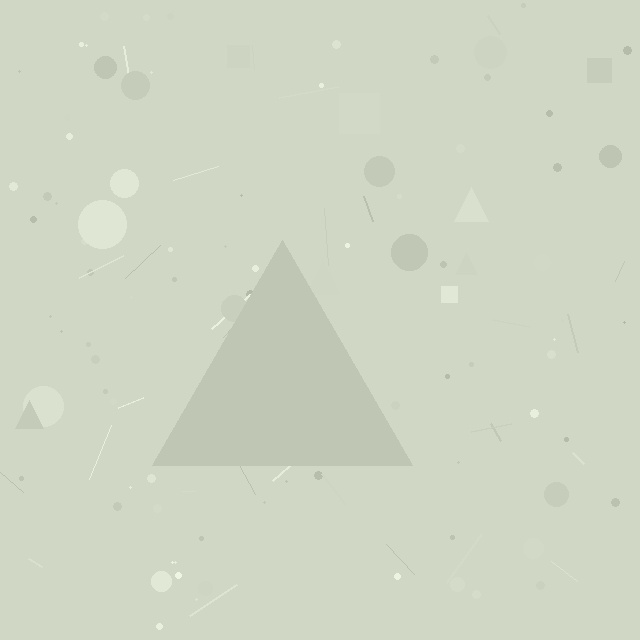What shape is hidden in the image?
A triangle is hidden in the image.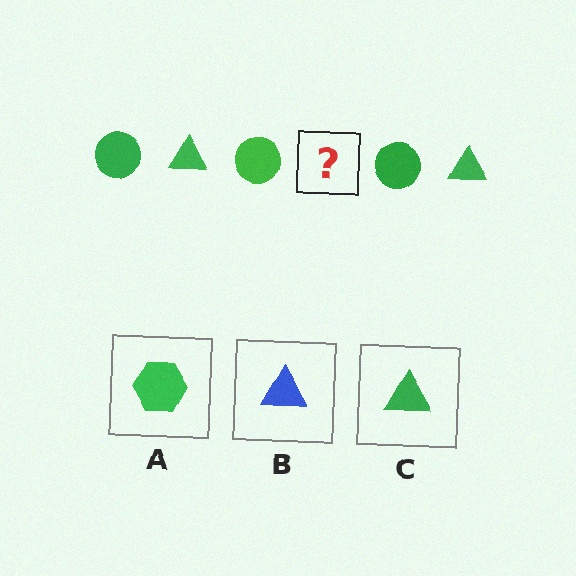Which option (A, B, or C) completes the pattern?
C.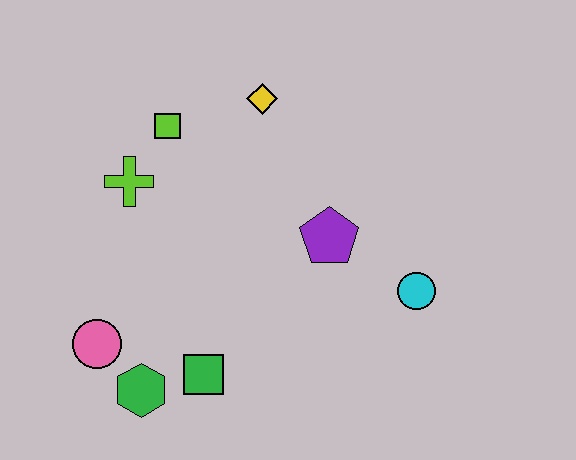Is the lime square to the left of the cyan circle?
Yes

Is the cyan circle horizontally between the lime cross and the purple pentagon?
No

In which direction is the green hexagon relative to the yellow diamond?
The green hexagon is below the yellow diamond.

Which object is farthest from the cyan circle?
The pink circle is farthest from the cyan circle.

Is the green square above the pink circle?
No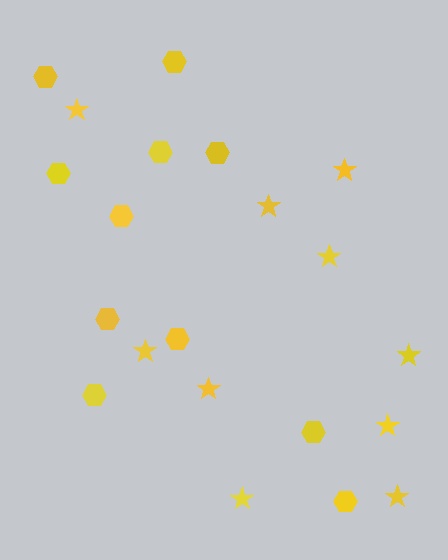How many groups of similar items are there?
There are 2 groups: one group of hexagons (11) and one group of stars (10).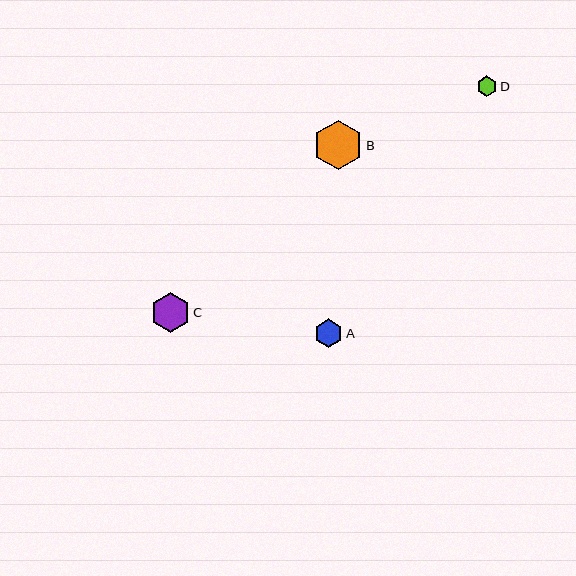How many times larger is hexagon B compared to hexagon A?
Hexagon B is approximately 1.7 times the size of hexagon A.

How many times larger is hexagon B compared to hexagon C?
Hexagon B is approximately 1.3 times the size of hexagon C.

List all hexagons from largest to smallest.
From largest to smallest: B, C, A, D.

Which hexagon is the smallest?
Hexagon D is the smallest with a size of approximately 21 pixels.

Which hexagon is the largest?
Hexagon B is the largest with a size of approximately 49 pixels.